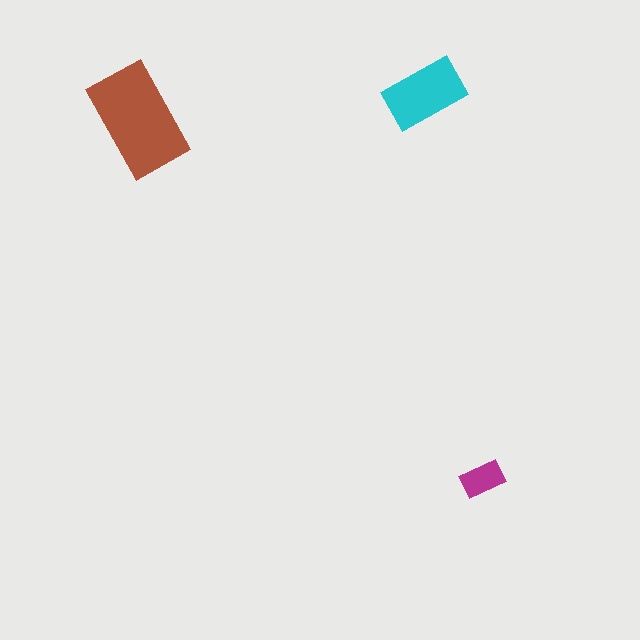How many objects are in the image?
There are 3 objects in the image.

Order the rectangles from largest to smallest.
the brown one, the cyan one, the magenta one.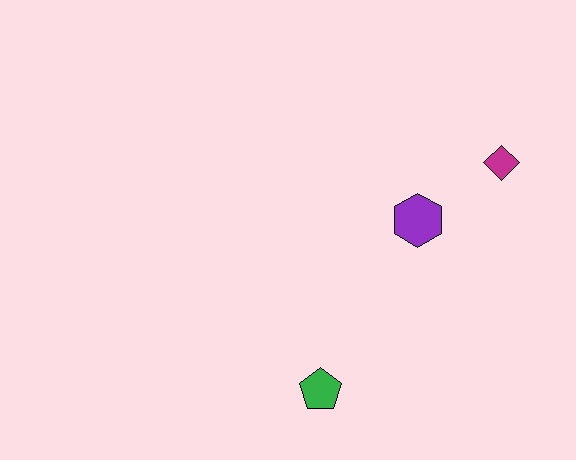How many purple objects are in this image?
There is 1 purple object.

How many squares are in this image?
There are no squares.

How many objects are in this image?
There are 3 objects.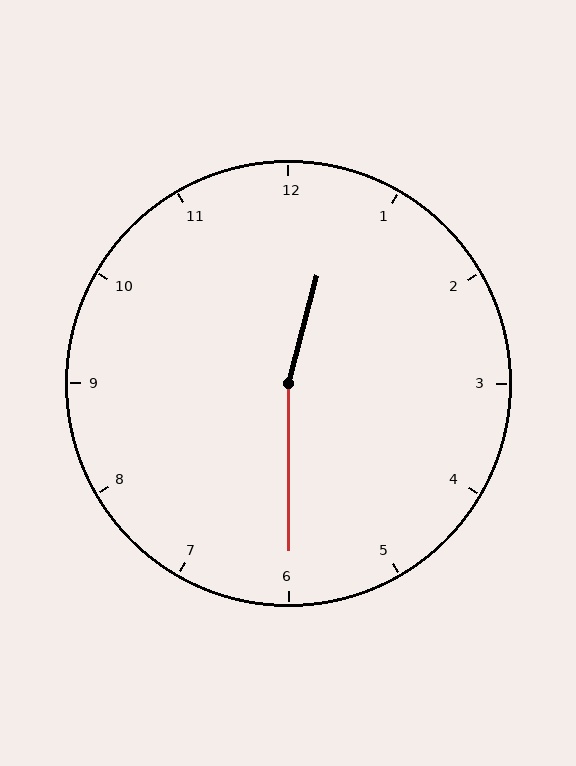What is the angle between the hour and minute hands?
Approximately 165 degrees.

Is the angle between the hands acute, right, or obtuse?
It is obtuse.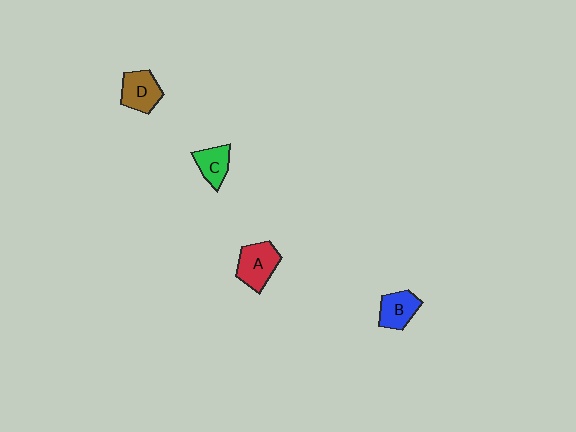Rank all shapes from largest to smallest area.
From largest to smallest: A (red), D (brown), B (blue), C (green).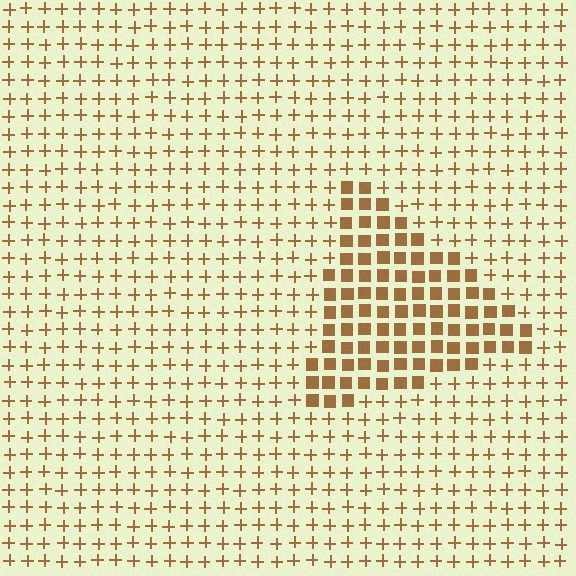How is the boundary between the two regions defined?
The boundary is defined by a change in element shape: squares inside vs. plus signs outside. All elements share the same color and spacing.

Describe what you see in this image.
The image is filled with small brown elements arranged in a uniform grid. A triangle-shaped region contains squares, while the surrounding area contains plus signs. The boundary is defined purely by the change in element shape.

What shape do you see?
I see a triangle.